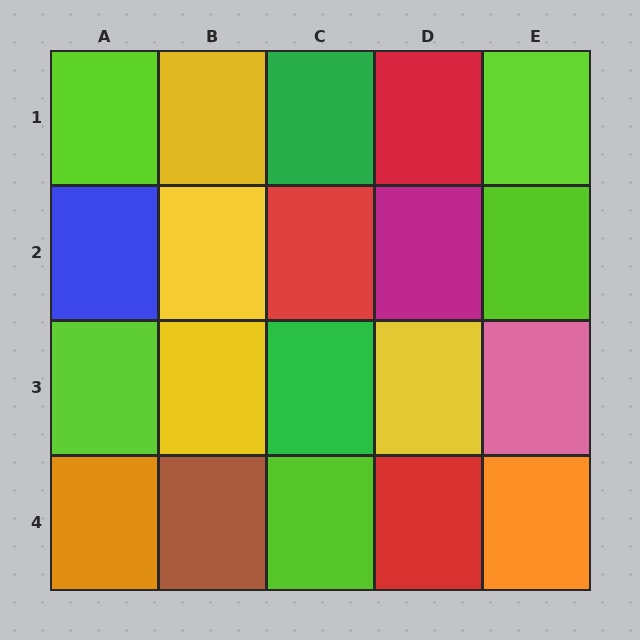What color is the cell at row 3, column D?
Yellow.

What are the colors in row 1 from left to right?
Lime, yellow, green, red, lime.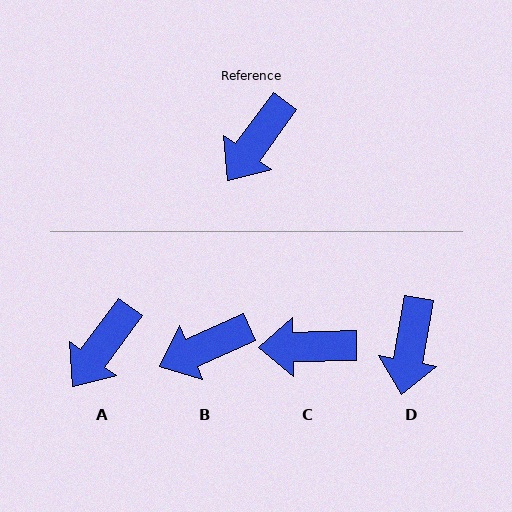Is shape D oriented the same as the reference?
No, it is off by about 26 degrees.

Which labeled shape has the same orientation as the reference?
A.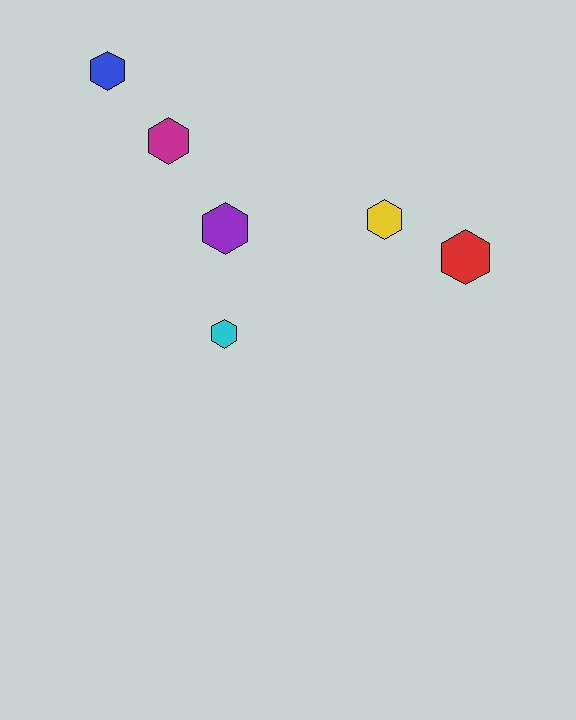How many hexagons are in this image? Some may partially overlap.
There are 6 hexagons.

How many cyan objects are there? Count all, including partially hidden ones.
There is 1 cyan object.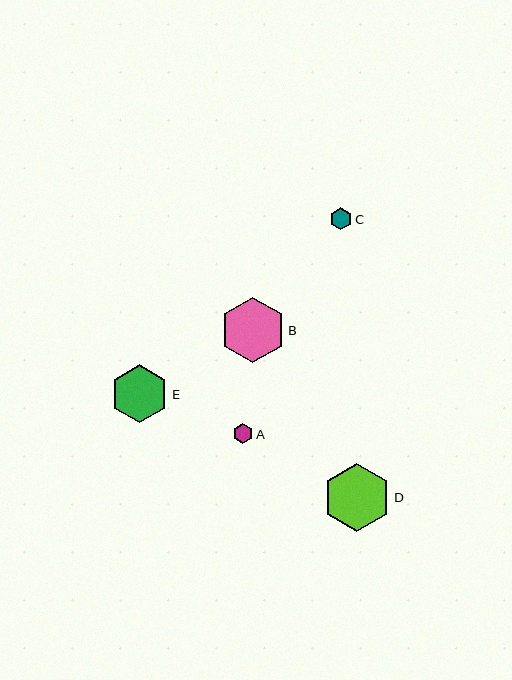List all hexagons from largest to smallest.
From largest to smallest: D, B, E, C, A.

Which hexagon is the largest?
Hexagon D is the largest with a size of approximately 68 pixels.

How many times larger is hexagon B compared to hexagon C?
Hexagon B is approximately 3.0 times the size of hexagon C.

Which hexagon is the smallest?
Hexagon A is the smallest with a size of approximately 20 pixels.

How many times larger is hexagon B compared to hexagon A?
Hexagon B is approximately 3.3 times the size of hexagon A.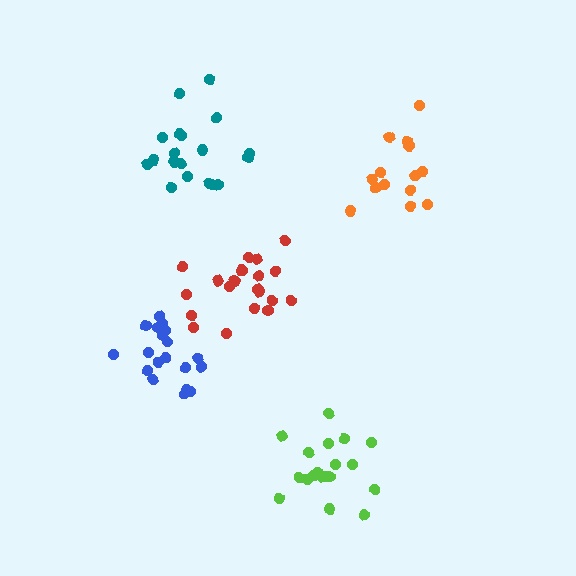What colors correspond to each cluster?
The clusters are colored: lime, orange, blue, teal, red.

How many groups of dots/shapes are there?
There are 5 groups.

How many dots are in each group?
Group 1: 19 dots, Group 2: 15 dots, Group 3: 19 dots, Group 4: 19 dots, Group 5: 21 dots (93 total).